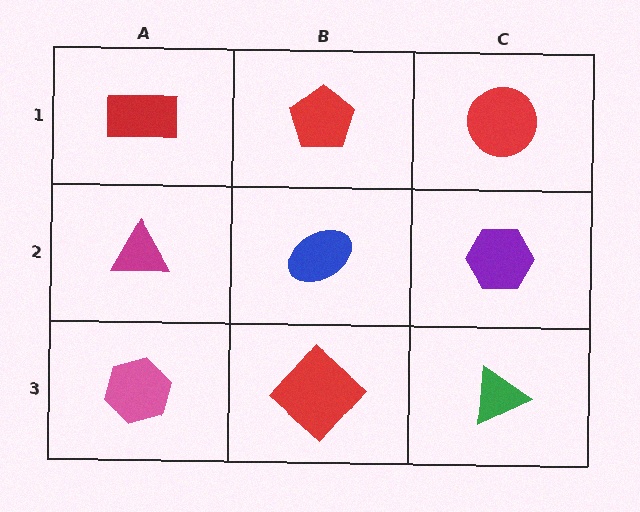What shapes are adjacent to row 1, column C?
A purple hexagon (row 2, column C), a red pentagon (row 1, column B).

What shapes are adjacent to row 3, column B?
A blue ellipse (row 2, column B), a pink hexagon (row 3, column A), a green triangle (row 3, column C).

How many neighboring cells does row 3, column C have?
2.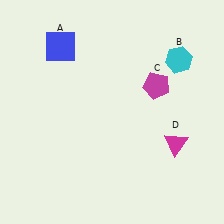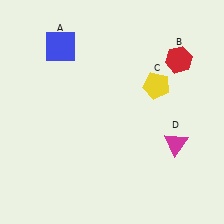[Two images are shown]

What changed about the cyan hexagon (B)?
In Image 1, B is cyan. In Image 2, it changed to red.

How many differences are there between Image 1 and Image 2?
There are 2 differences between the two images.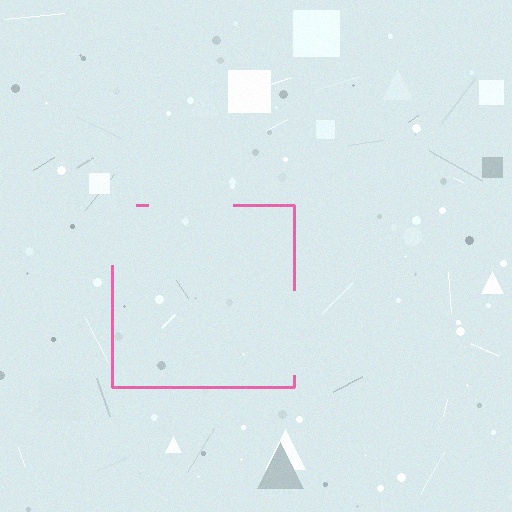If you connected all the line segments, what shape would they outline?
They would outline a square.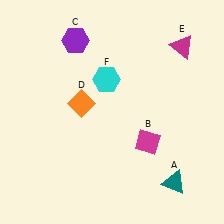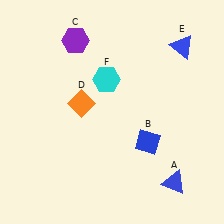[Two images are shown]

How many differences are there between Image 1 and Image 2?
There are 3 differences between the two images.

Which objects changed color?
A changed from teal to blue. B changed from magenta to blue. E changed from magenta to blue.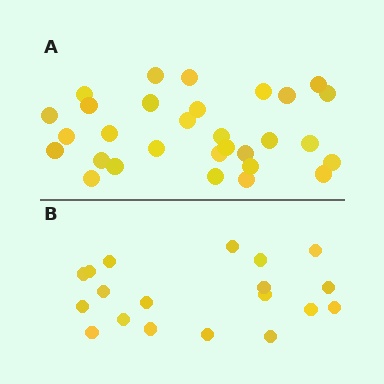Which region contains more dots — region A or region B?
Region A (the top region) has more dots.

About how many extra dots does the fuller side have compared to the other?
Region A has roughly 12 or so more dots than region B.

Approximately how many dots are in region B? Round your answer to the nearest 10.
About 20 dots. (The exact count is 19, which rounds to 20.)